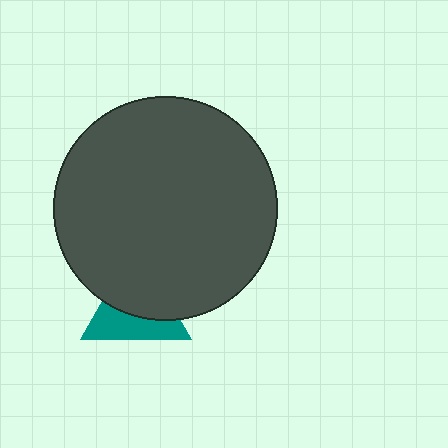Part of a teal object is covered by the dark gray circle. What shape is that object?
It is a triangle.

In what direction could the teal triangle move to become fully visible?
The teal triangle could move down. That would shift it out from behind the dark gray circle entirely.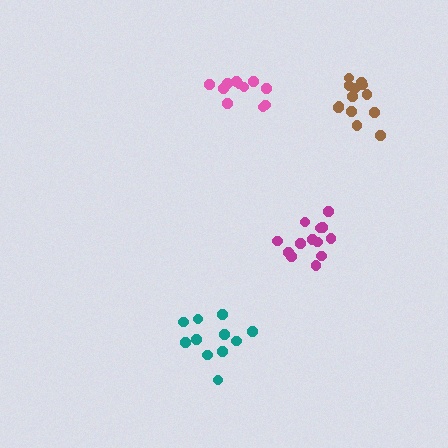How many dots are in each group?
Group 1: 13 dots, Group 2: 11 dots, Group 3: 11 dots, Group 4: 13 dots (48 total).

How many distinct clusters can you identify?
There are 4 distinct clusters.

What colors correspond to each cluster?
The clusters are colored: brown, pink, teal, magenta.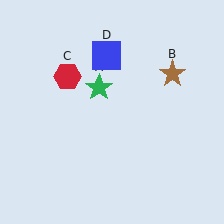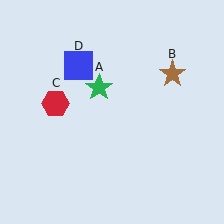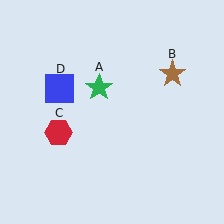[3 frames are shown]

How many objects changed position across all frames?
2 objects changed position: red hexagon (object C), blue square (object D).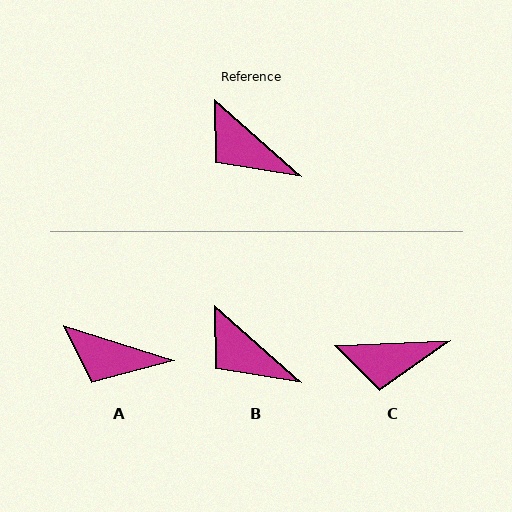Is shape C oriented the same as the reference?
No, it is off by about 44 degrees.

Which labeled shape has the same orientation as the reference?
B.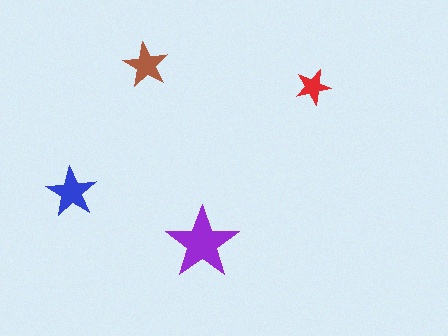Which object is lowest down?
The purple star is bottommost.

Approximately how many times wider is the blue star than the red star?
About 1.5 times wider.